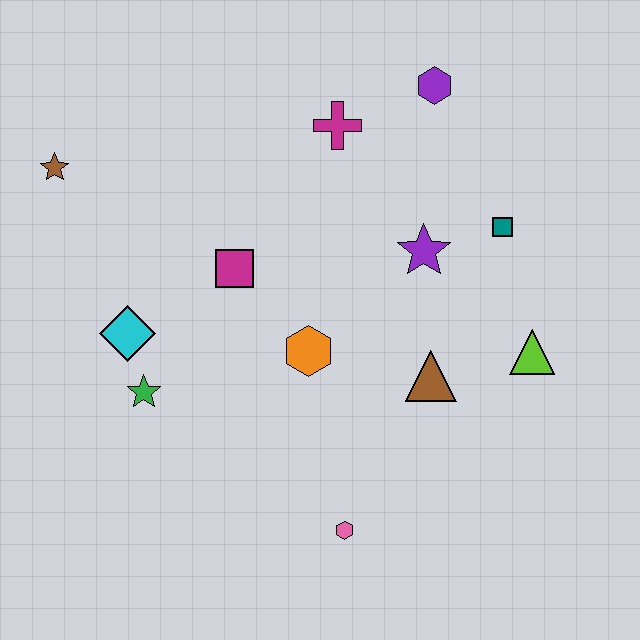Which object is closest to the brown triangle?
The lime triangle is closest to the brown triangle.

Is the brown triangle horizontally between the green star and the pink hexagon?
No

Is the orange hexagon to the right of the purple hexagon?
No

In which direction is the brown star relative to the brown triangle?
The brown star is to the left of the brown triangle.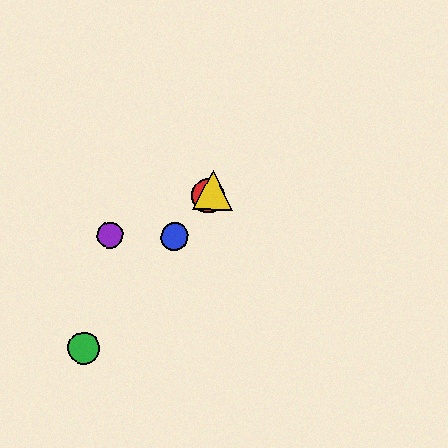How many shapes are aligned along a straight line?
4 shapes (the red circle, the blue circle, the green circle, the yellow triangle) are aligned along a straight line.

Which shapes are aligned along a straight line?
The red circle, the blue circle, the green circle, the yellow triangle are aligned along a straight line.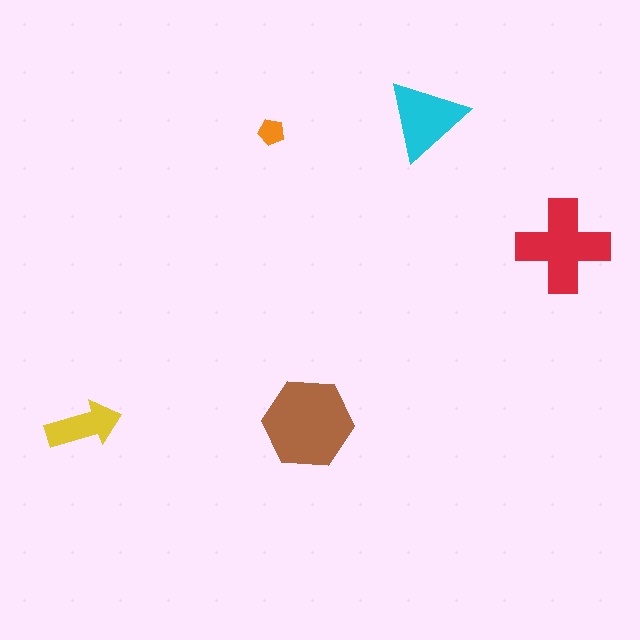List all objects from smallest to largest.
The orange pentagon, the yellow arrow, the cyan triangle, the red cross, the brown hexagon.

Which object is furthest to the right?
The red cross is rightmost.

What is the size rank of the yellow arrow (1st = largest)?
4th.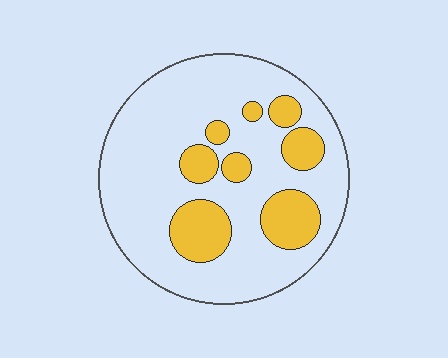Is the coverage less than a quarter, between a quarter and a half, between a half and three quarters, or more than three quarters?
Less than a quarter.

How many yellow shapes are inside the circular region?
8.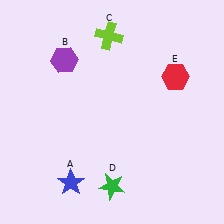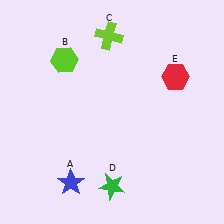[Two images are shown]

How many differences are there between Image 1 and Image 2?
There is 1 difference between the two images.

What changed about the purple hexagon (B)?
In Image 1, B is purple. In Image 2, it changed to lime.